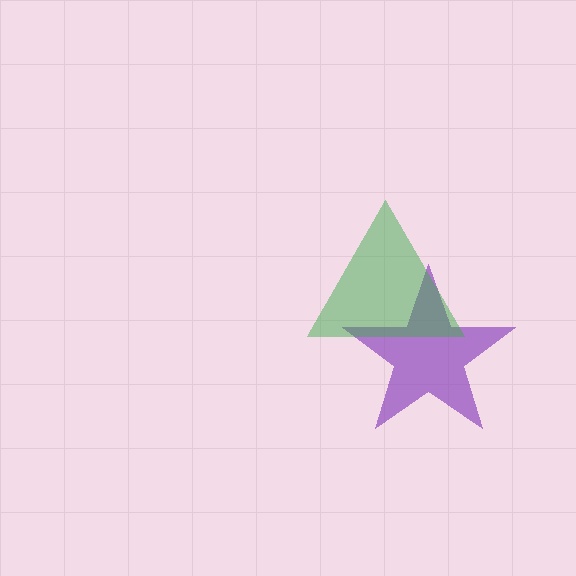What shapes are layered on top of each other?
The layered shapes are: a purple star, a green triangle.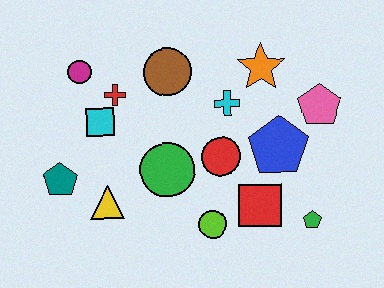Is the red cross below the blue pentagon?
No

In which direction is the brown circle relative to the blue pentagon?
The brown circle is to the left of the blue pentagon.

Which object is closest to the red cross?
The cyan square is closest to the red cross.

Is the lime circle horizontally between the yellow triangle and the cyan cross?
Yes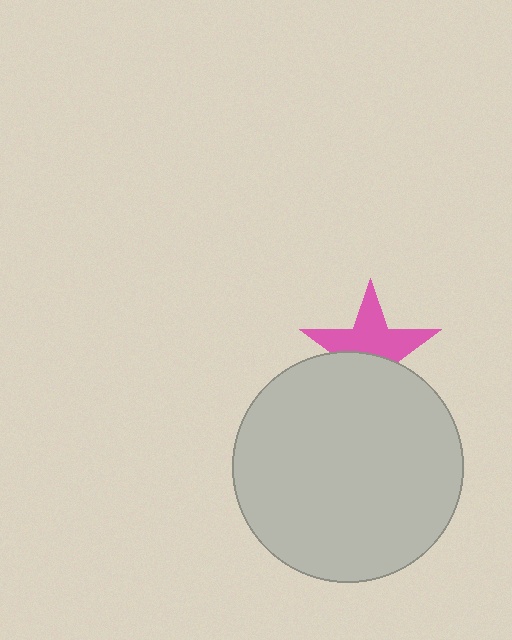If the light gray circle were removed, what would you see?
You would see the complete pink star.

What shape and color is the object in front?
The object in front is a light gray circle.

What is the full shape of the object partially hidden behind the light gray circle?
The partially hidden object is a pink star.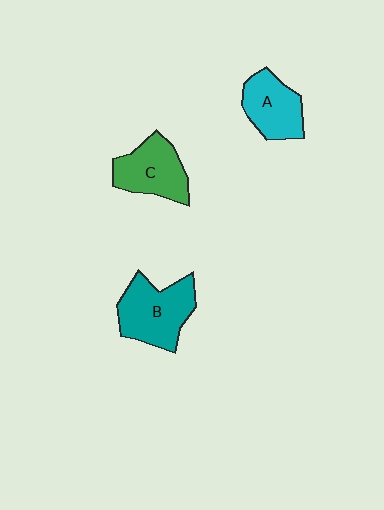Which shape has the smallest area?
Shape A (cyan).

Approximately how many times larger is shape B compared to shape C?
Approximately 1.2 times.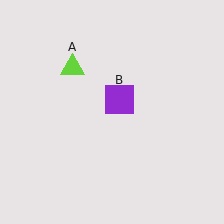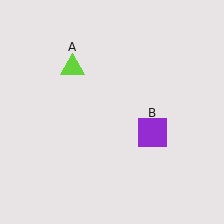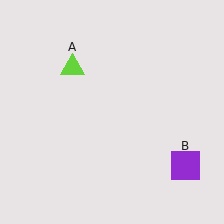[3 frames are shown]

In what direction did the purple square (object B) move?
The purple square (object B) moved down and to the right.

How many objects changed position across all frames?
1 object changed position: purple square (object B).